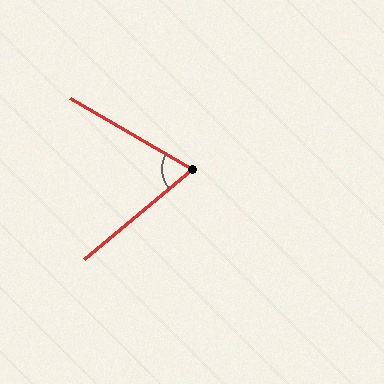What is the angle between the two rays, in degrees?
Approximately 70 degrees.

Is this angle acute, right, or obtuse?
It is acute.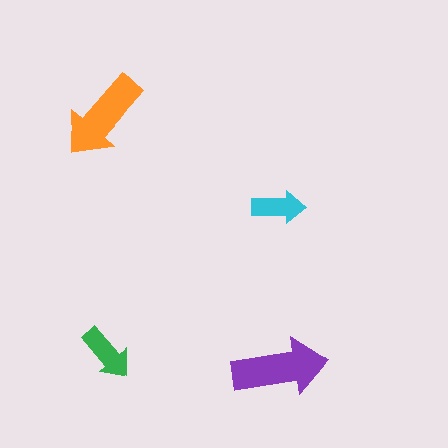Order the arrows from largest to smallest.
the purple one, the orange one, the green one, the cyan one.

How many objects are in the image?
There are 4 objects in the image.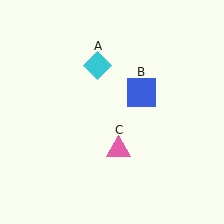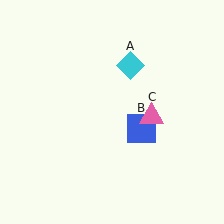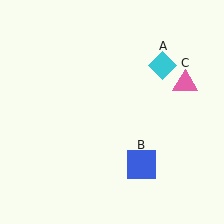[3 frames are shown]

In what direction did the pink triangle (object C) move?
The pink triangle (object C) moved up and to the right.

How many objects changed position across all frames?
3 objects changed position: cyan diamond (object A), blue square (object B), pink triangle (object C).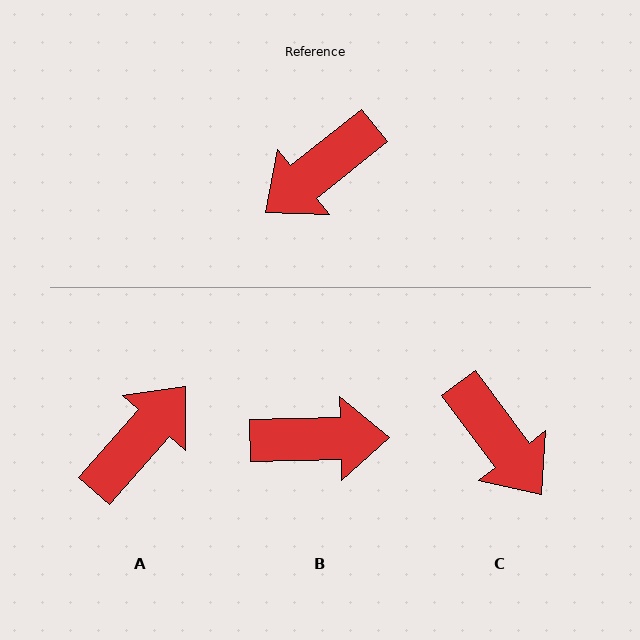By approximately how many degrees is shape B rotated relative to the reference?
Approximately 143 degrees counter-clockwise.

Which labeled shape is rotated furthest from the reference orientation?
A, about 170 degrees away.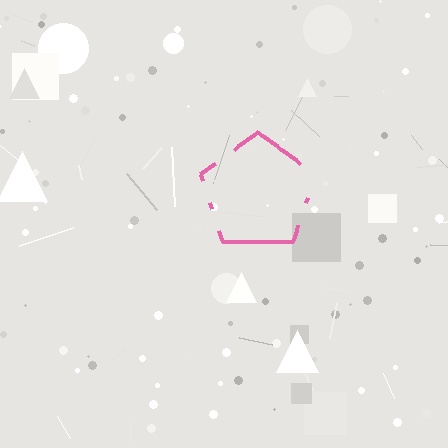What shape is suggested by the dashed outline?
The dashed outline suggests a pentagon.